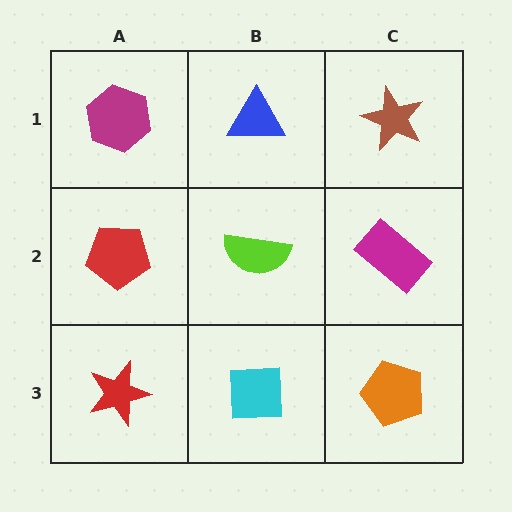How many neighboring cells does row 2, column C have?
3.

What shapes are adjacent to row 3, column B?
A lime semicircle (row 2, column B), a red star (row 3, column A), an orange pentagon (row 3, column C).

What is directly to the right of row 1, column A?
A blue triangle.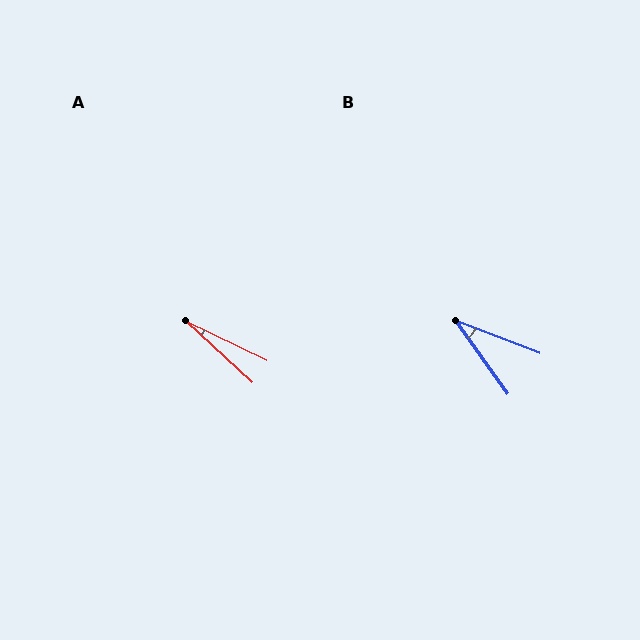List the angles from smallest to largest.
A (17°), B (33°).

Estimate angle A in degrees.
Approximately 17 degrees.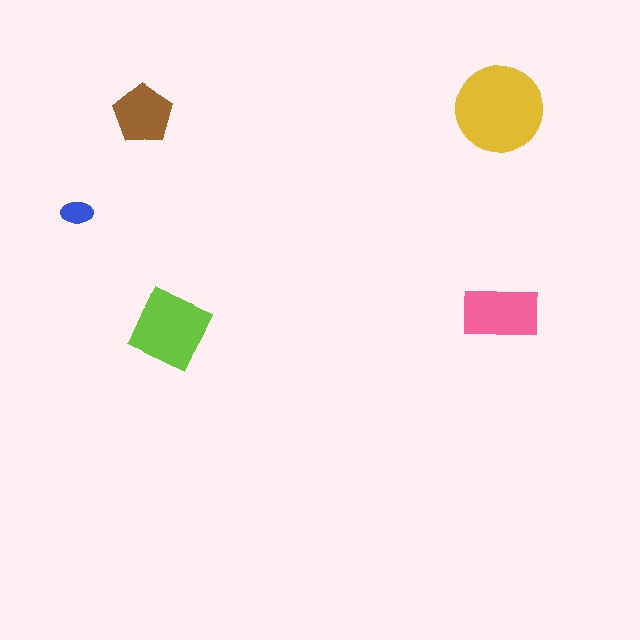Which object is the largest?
The yellow circle.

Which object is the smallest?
The blue ellipse.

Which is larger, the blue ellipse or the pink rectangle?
The pink rectangle.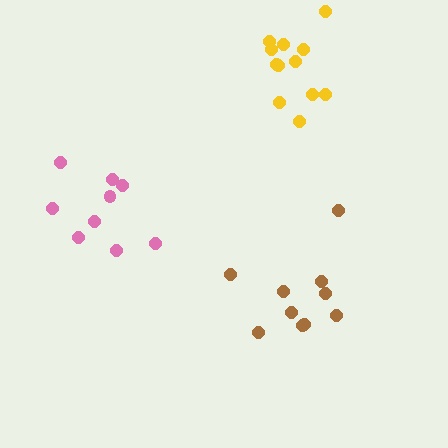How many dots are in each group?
Group 1: 9 dots, Group 2: 10 dots, Group 3: 12 dots (31 total).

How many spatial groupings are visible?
There are 3 spatial groupings.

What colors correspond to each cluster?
The clusters are colored: pink, brown, yellow.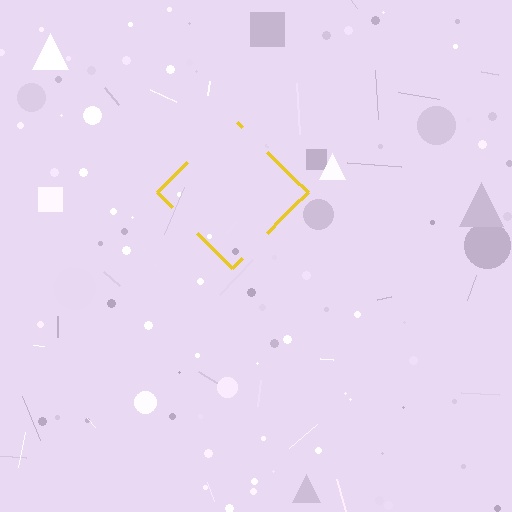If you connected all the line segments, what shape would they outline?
They would outline a diamond.